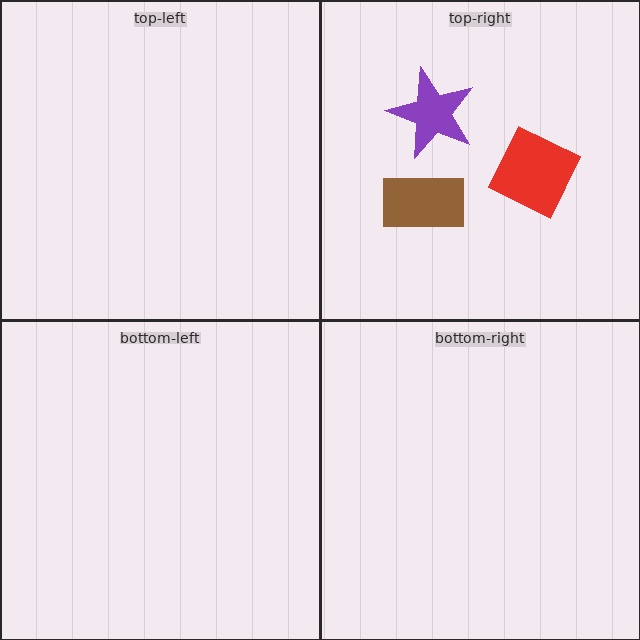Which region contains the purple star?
The top-right region.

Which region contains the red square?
The top-right region.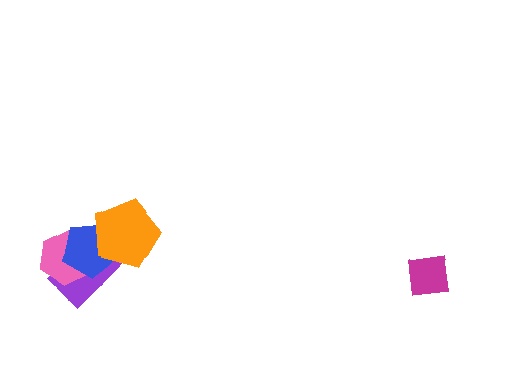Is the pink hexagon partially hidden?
Yes, it is partially covered by another shape.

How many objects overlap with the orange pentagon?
2 objects overlap with the orange pentagon.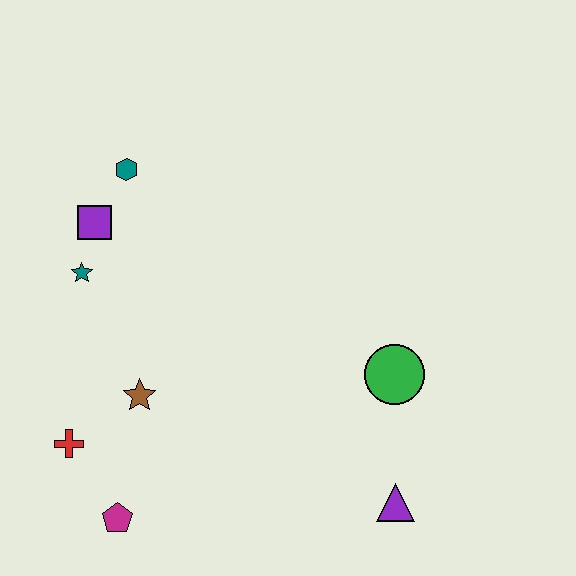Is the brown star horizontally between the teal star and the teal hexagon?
No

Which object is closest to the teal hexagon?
The purple square is closest to the teal hexagon.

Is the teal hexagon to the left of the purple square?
No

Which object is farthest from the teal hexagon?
The purple triangle is farthest from the teal hexagon.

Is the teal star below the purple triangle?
No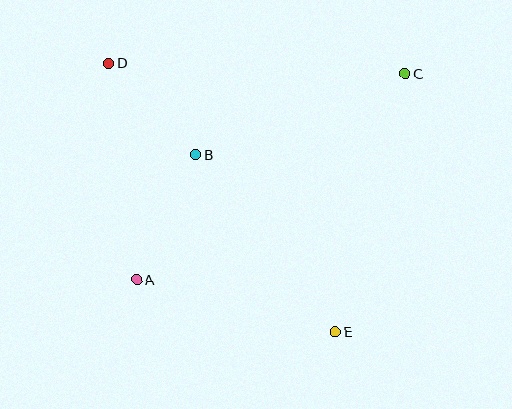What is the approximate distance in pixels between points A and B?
The distance between A and B is approximately 138 pixels.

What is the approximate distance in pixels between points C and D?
The distance between C and D is approximately 296 pixels.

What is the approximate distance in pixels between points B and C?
The distance between B and C is approximately 224 pixels.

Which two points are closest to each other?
Points B and D are closest to each other.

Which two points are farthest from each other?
Points D and E are farthest from each other.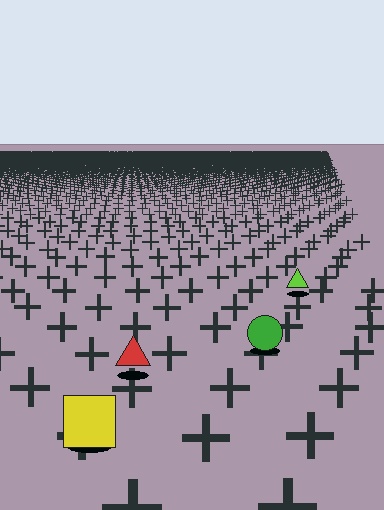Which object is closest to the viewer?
The yellow square is closest. The texture marks near it are larger and more spread out.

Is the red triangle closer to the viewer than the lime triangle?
Yes. The red triangle is closer — you can tell from the texture gradient: the ground texture is coarser near it.